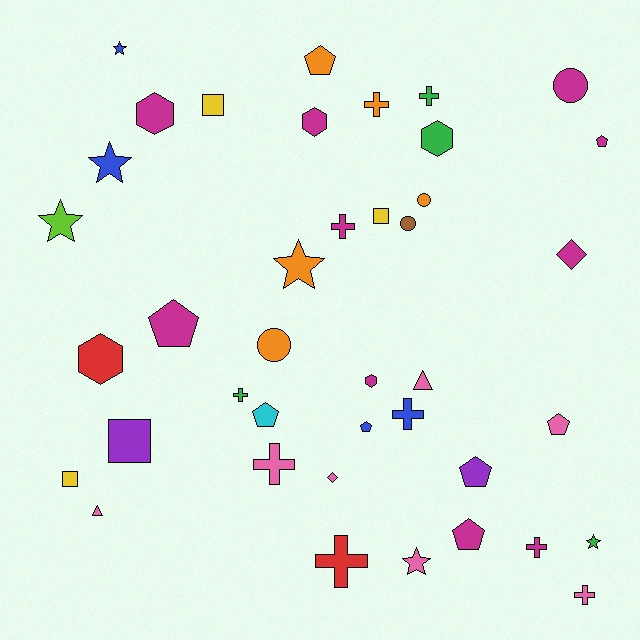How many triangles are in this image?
There are 2 triangles.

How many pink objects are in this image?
There are 7 pink objects.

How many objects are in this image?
There are 40 objects.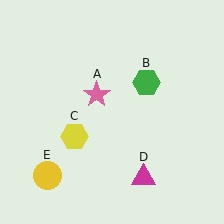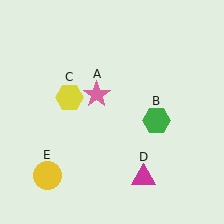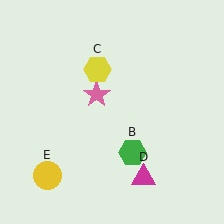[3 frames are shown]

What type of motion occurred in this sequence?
The green hexagon (object B), yellow hexagon (object C) rotated clockwise around the center of the scene.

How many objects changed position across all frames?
2 objects changed position: green hexagon (object B), yellow hexagon (object C).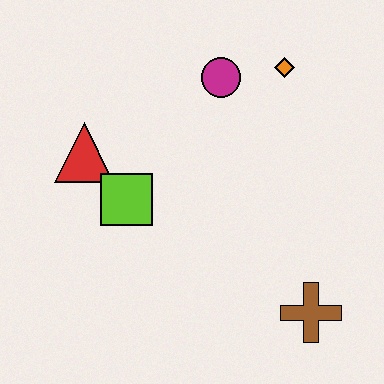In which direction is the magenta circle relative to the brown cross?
The magenta circle is above the brown cross.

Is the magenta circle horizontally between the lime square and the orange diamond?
Yes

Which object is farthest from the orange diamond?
The brown cross is farthest from the orange diamond.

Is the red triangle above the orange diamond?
No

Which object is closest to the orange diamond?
The magenta circle is closest to the orange diamond.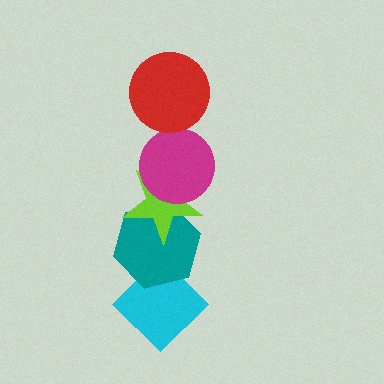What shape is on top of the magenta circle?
The red circle is on top of the magenta circle.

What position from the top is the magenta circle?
The magenta circle is 2nd from the top.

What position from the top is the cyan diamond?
The cyan diamond is 5th from the top.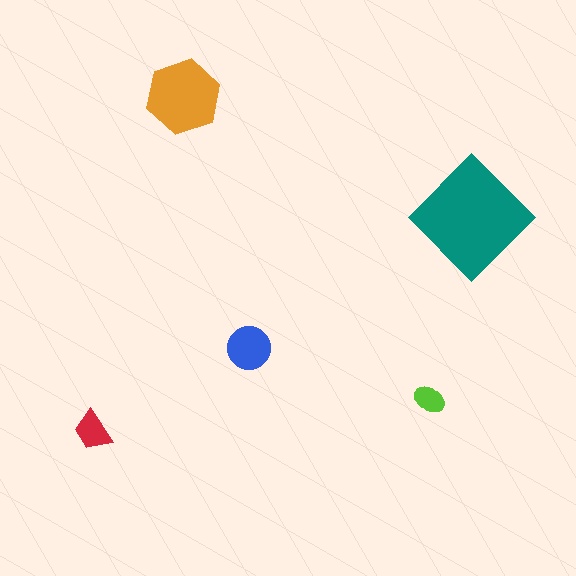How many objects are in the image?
There are 5 objects in the image.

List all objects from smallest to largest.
The lime ellipse, the red trapezoid, the blue circle, the orange hexagon, the teal diamond.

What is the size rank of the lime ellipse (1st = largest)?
5th.